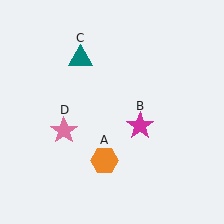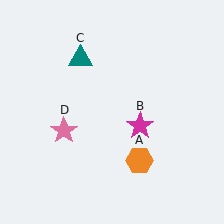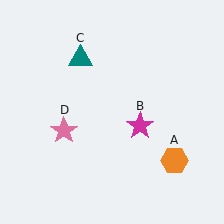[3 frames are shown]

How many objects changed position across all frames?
1 object changed position: orange hexagon (object A).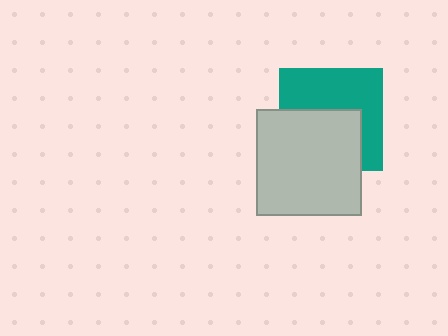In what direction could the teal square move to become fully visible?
The teal square could move up. That would shift it out from behind the light gray square entirely.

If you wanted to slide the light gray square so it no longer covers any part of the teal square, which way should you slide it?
Slide it down — that is the most direct way to separate the two shapes.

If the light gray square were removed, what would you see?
You would see the complete teal square.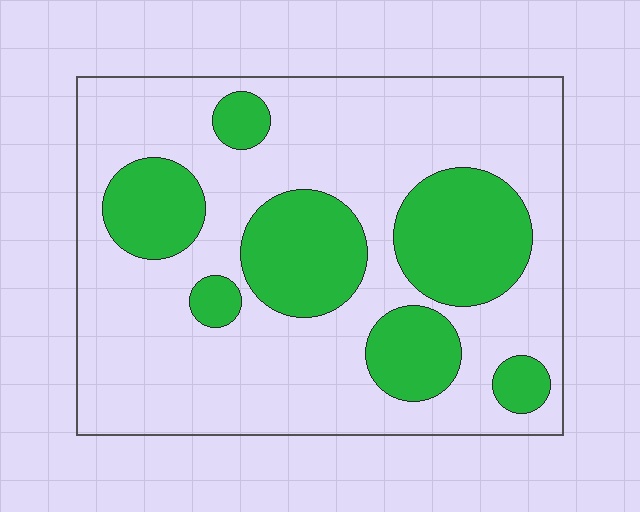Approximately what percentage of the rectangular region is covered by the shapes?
Approximately 30%.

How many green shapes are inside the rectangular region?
7.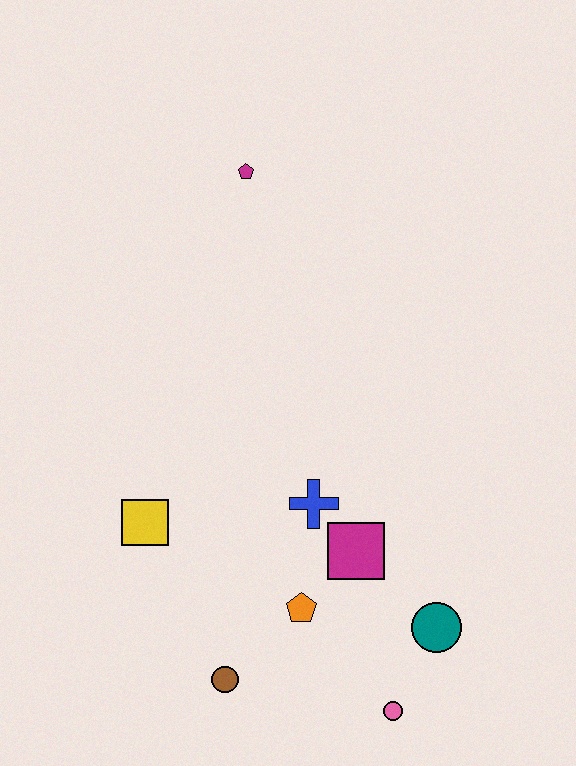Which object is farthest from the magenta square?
The magenta pentagon is farthest from the magenta square.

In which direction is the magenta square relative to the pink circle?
The magenta square is above the pink circle.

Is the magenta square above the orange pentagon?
Yes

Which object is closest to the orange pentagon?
The magenta square is closest to the orange pentagon.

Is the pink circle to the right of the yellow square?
Yes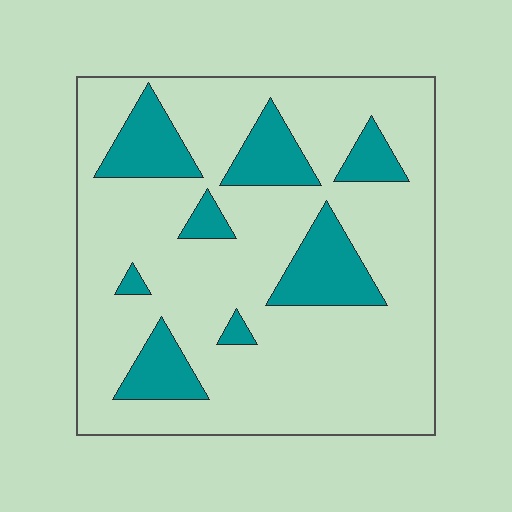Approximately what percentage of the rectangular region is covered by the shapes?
Approximately 20%.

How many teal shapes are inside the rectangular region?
8.